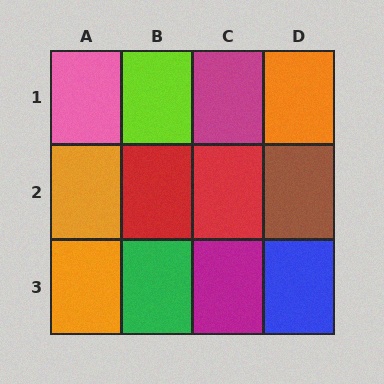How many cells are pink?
1 cell is pink.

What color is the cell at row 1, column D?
Orange.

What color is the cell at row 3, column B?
Green.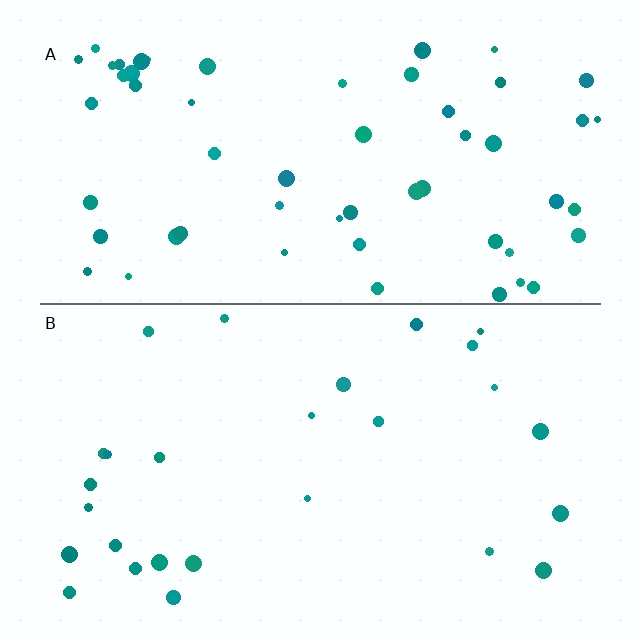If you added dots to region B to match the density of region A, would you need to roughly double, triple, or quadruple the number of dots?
Approximately double.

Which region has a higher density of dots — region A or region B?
A (the top).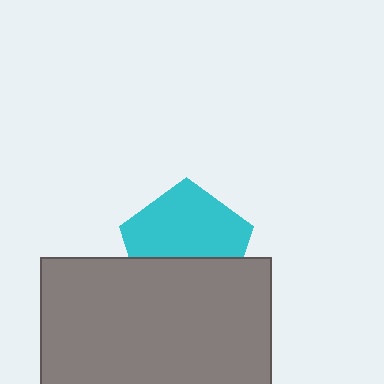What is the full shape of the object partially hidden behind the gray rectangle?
The partially hidden object is a cyan pentagon.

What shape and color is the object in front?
The object in front is a gray rectangle.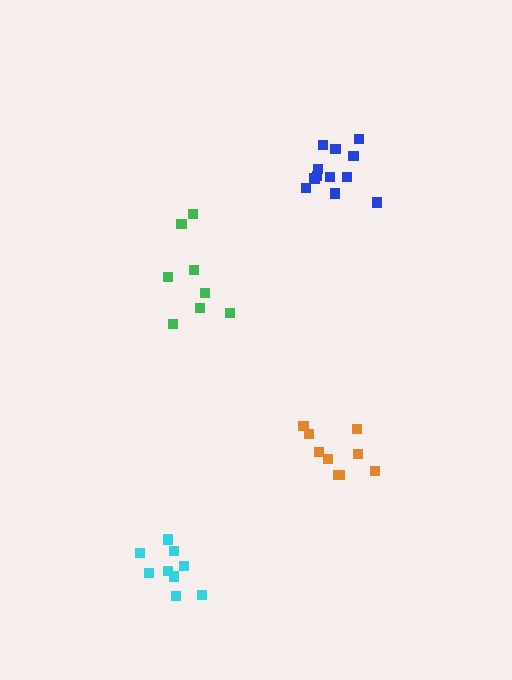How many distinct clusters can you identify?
There are 4 distinct clusters.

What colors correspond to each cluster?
The clusters are colored: blue, orange, cyan, green.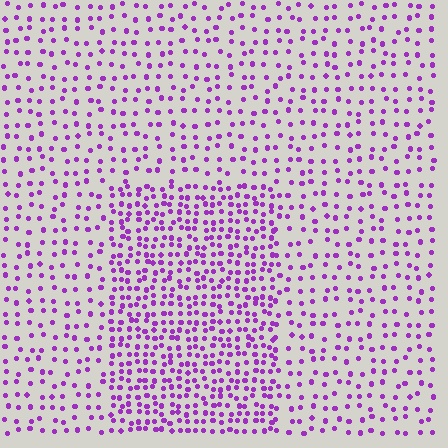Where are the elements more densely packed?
The elements are more densely packed inside the rectangle boundary.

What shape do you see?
I see a rectangle.